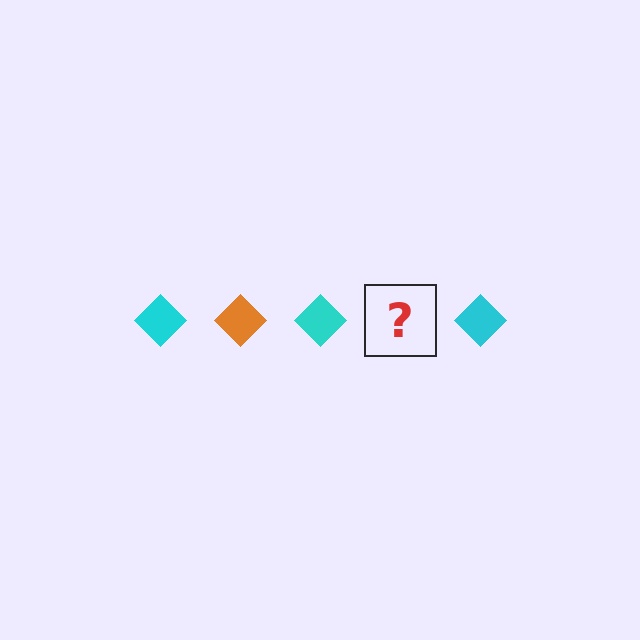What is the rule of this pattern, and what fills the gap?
The rule is that the pattern cycles through cyan, orange diamonds. The gap should be filled with an orange diamond.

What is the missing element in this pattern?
The missing element is an orange diamond.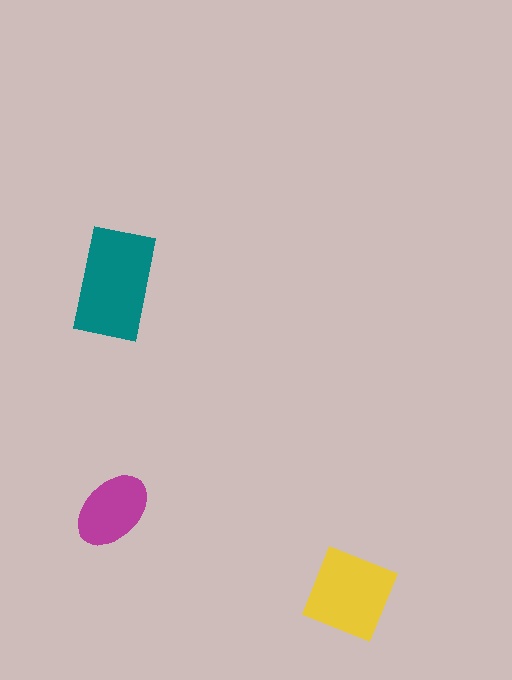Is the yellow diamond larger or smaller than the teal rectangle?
Smaller.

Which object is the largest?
The teal rectangle.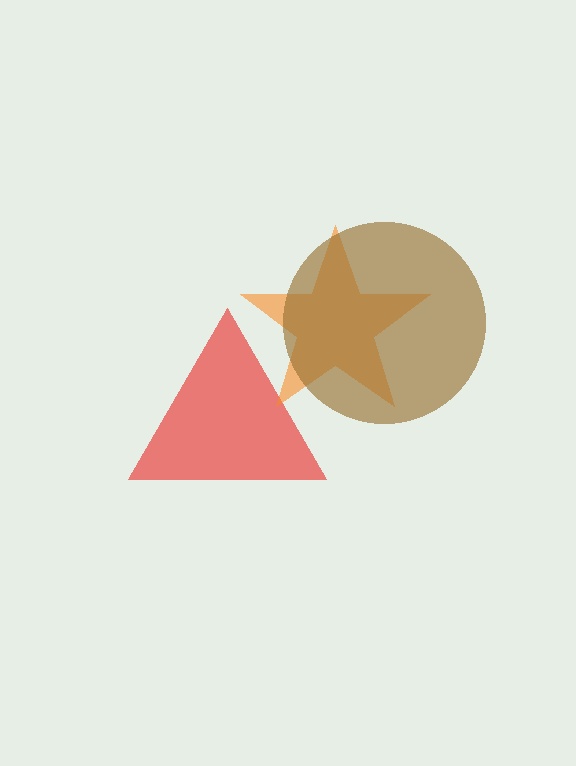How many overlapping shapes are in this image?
There are 3 overlapping shapes in the image.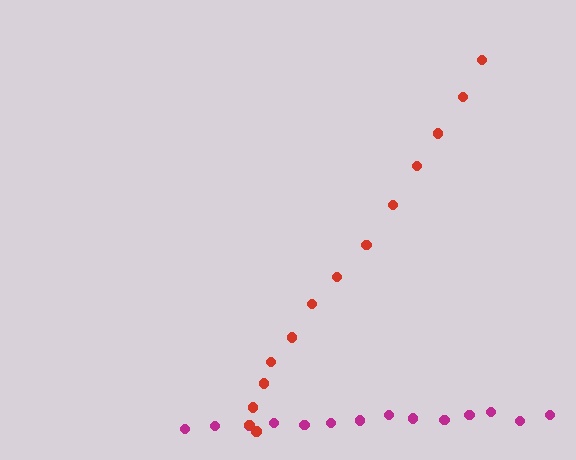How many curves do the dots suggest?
There are 2 distinct paths.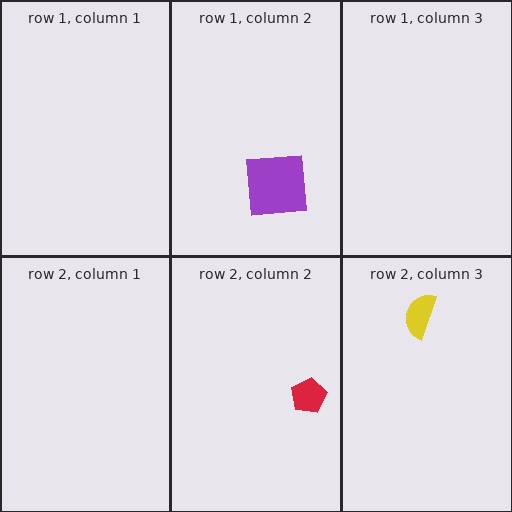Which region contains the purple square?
The row 1, column 2 region.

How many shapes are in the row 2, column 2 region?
1.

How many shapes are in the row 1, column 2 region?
1.